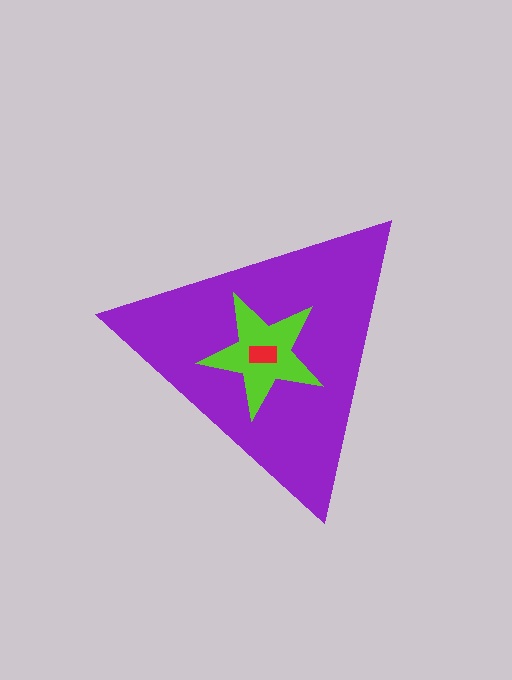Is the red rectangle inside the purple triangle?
Yes.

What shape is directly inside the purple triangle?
The lime star.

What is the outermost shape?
The purple triangle.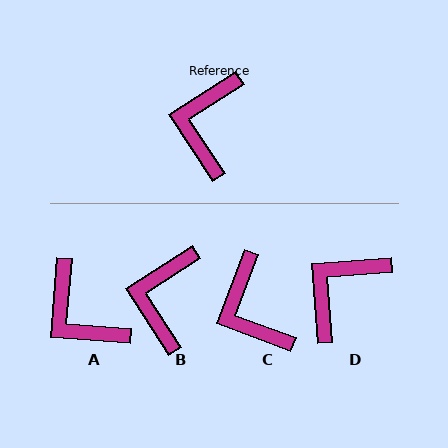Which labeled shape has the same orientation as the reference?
B.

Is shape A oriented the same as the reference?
No, it is off by about 52 degrees.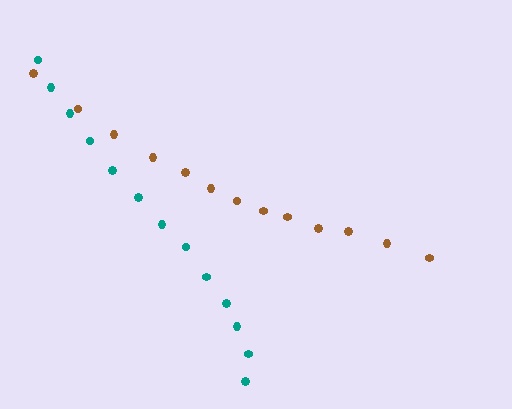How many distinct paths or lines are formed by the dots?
There are 2 distinct paths.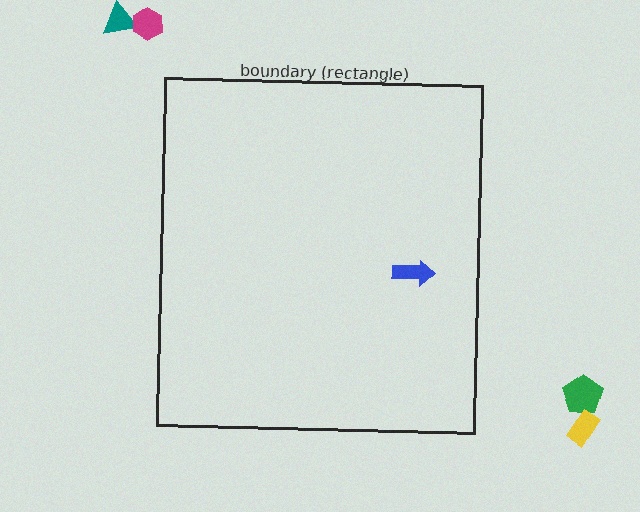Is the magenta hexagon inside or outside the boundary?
Outside.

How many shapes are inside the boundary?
1 inside, 4 outside.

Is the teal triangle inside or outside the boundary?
Outside.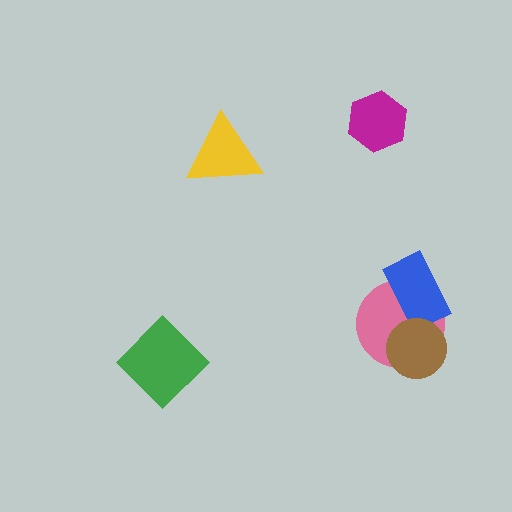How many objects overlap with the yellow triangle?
0 objects overlap with the yellow triangle.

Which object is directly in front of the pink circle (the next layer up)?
The blue rectangle is directly in front of the pink circle.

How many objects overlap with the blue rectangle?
2 objects overlap with the blue rectangle.